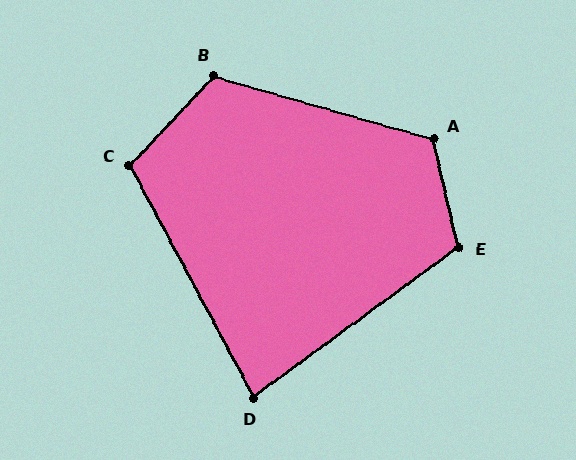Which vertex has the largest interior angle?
A, at approximately 119 degrees.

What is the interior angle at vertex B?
Approximately 117 degrees (obtuse).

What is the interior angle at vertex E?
Approximately 113 degrees (obtuse).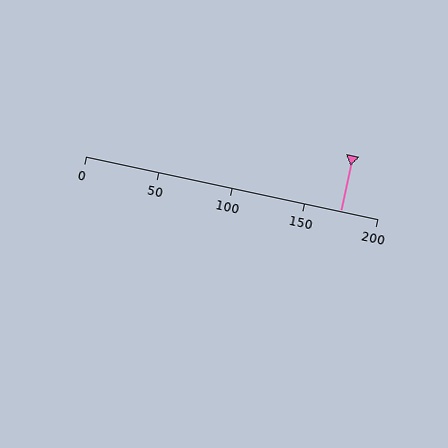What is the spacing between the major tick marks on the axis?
The major ticks are spaced 50 apart.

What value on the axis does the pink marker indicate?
The marker indicates approximately 175.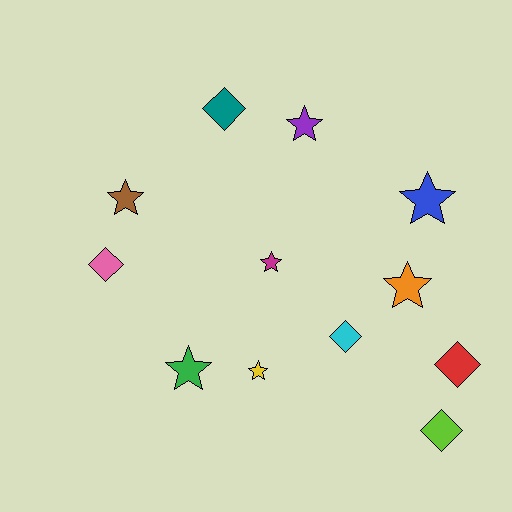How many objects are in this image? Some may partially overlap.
There are 12 objects.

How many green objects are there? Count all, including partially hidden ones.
There is 1 green object.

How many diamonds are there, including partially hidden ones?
There are 5 diamonds.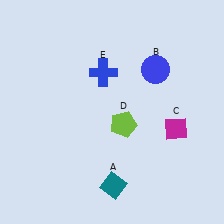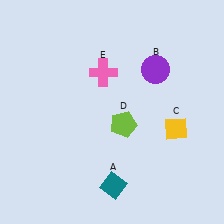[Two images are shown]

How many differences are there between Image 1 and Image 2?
There are 3 differences between the two images.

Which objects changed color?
B changed from blue to purple. C changed from magenta to yellow. E changed from blue to pink.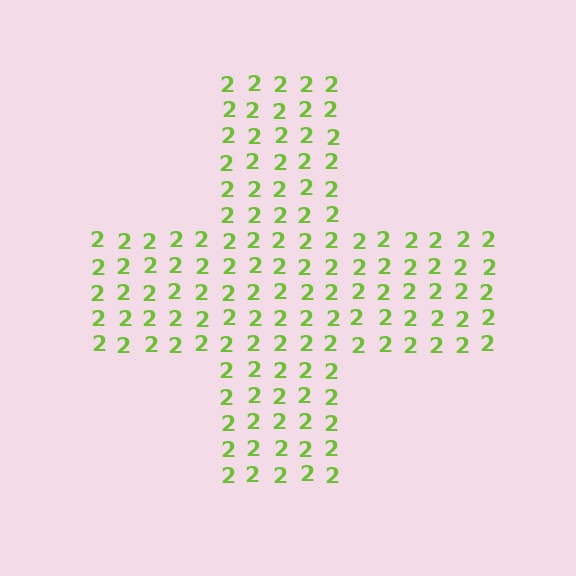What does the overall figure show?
The overall figure shows a cross.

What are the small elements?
The small elements are digit 2's.